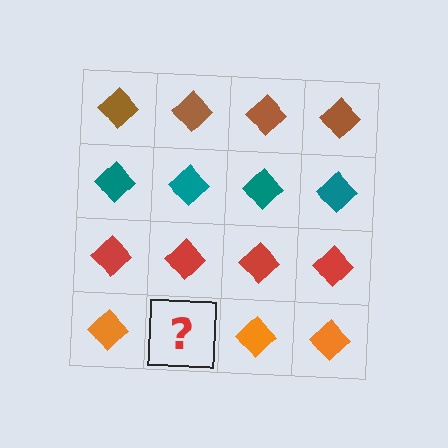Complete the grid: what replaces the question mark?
The question mark should be replaced with an orange diamond.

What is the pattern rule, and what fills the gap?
The rule is that each row has a consistent color. The gap should be filled with an orange diamond.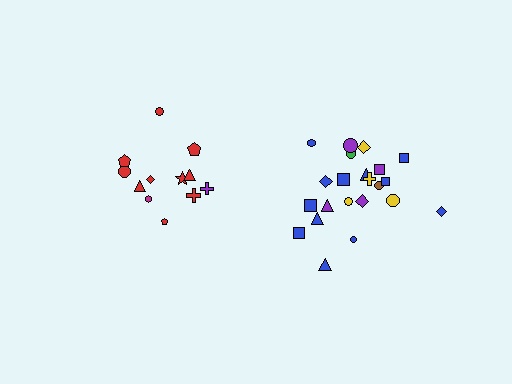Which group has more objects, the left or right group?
The right group.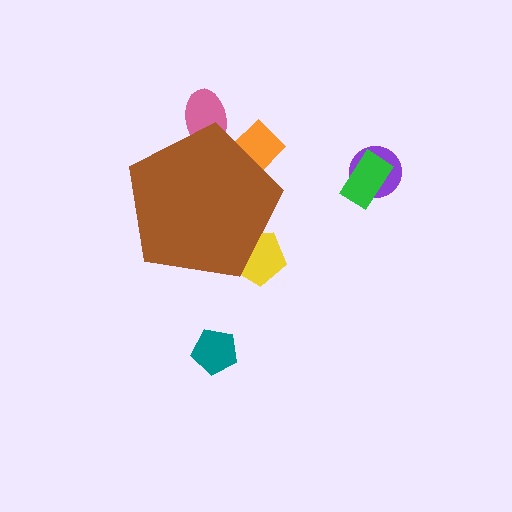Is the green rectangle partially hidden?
No, the green rectangle is fully visible.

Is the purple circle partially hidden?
No, the purple circle is fully visible.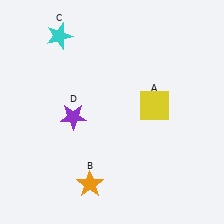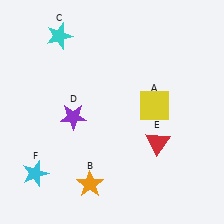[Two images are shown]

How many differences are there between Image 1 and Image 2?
There are 2 differences between the two images.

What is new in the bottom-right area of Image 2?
A red triangle (E) was added in the bottom-right area of Image 2.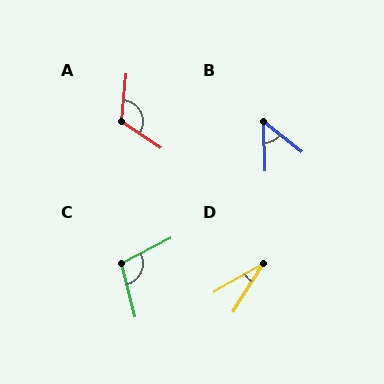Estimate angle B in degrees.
Approximately 50 degrees.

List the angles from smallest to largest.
D (27°), B (50°), C (103°), A (118°).